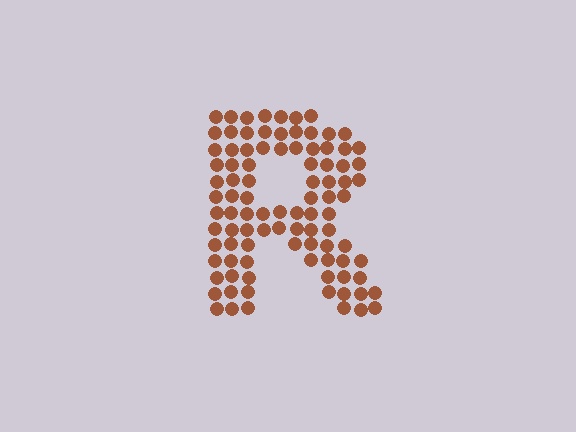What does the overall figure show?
The overall figure shows the letter R.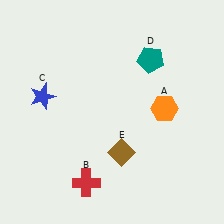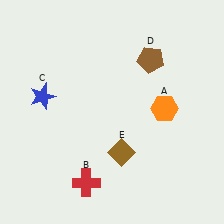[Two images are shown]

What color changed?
The pentagon (D) changed from teal in Image 1 to brown in Image 2.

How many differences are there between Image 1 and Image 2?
There is 1 difference between the two images.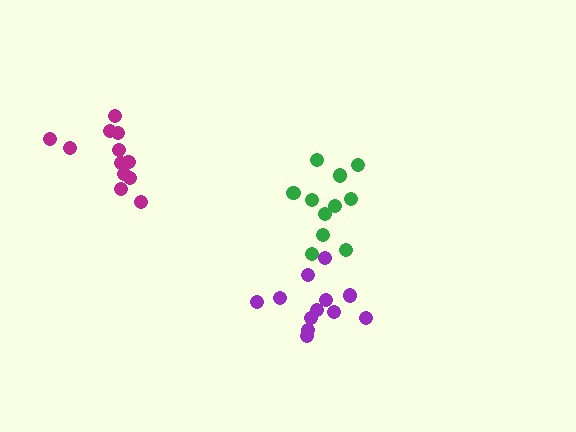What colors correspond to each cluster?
The clusters are colored: green, purple, magenta.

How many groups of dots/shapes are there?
There are 3 groups.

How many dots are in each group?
Group 1: 11 dots, Group 2: 12 dots, Group 3: 12 dots (35 total).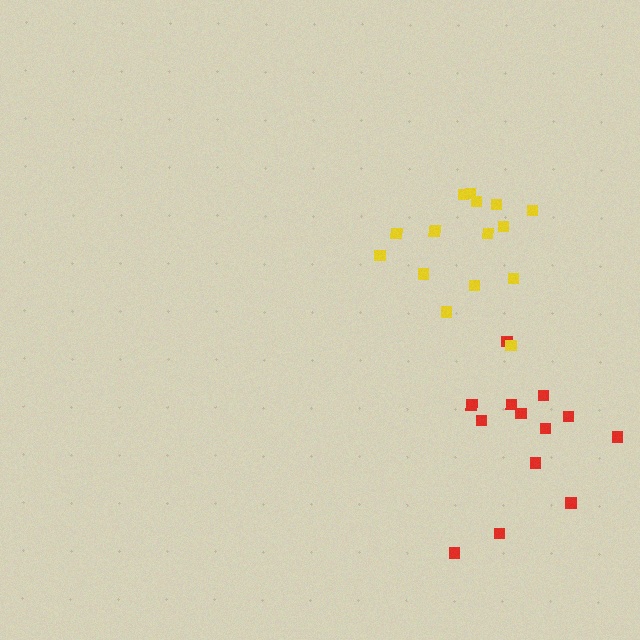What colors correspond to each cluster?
The clusters are colored: red, yellow.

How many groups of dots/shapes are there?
There are 2 groups.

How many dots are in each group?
Group 1: 13 dots, Group 2: 16 dots (29 total).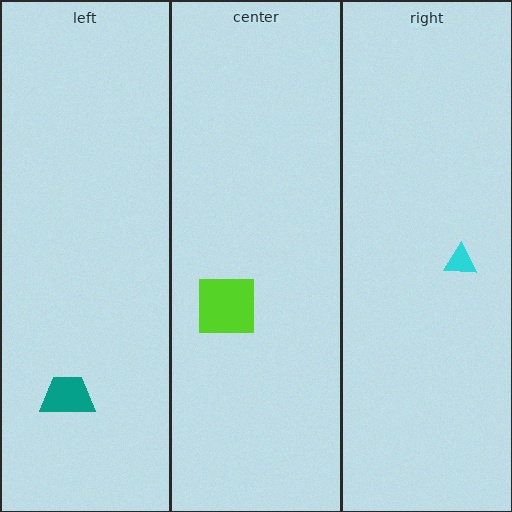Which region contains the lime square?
The center region.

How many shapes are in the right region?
1.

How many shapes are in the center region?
1.